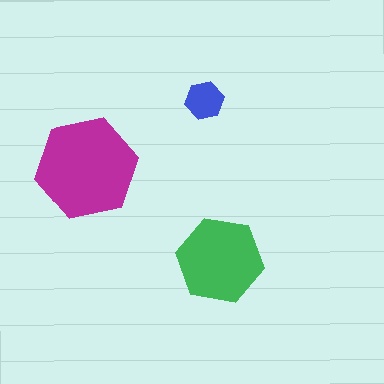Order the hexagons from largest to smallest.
the magenta one, the green one, the blue one.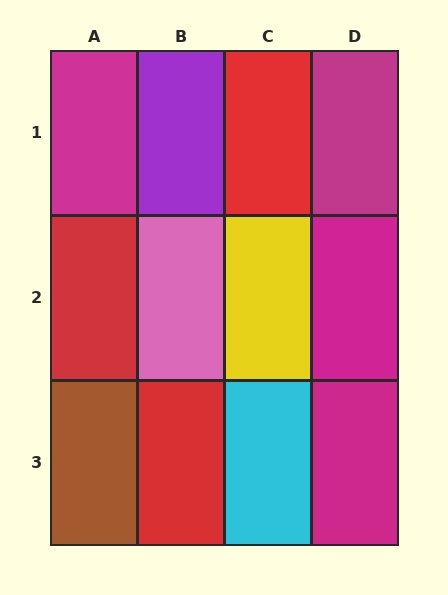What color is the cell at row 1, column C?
Red.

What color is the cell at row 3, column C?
Cyan.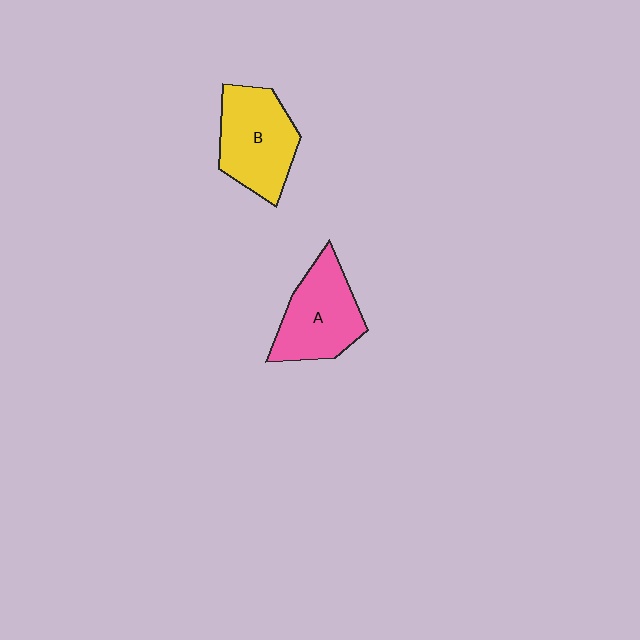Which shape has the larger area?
Shape B (yellow).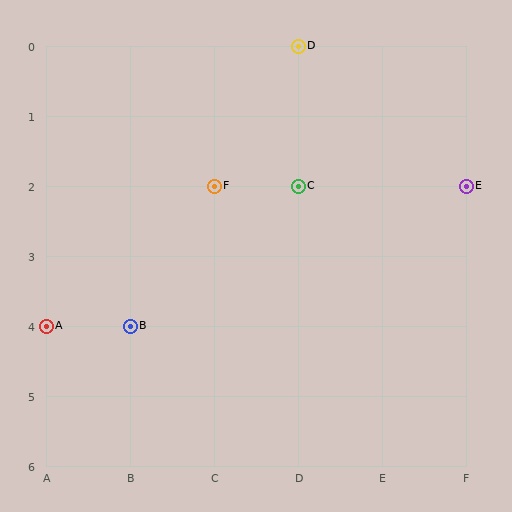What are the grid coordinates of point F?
Point F is at grid coordinates (C, 2).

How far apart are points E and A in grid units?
Points E and A are 5 columns and 2 rows apart (about 5.4 grid units diagonally).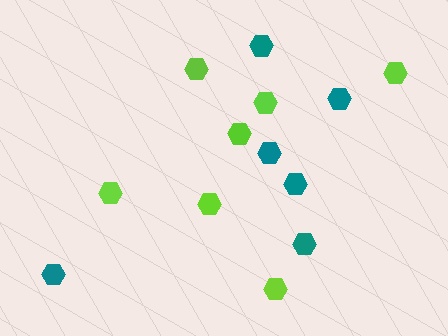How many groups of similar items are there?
There are 2 groups: one group of teal hexagons (6) and one group of lime hexagons (7).